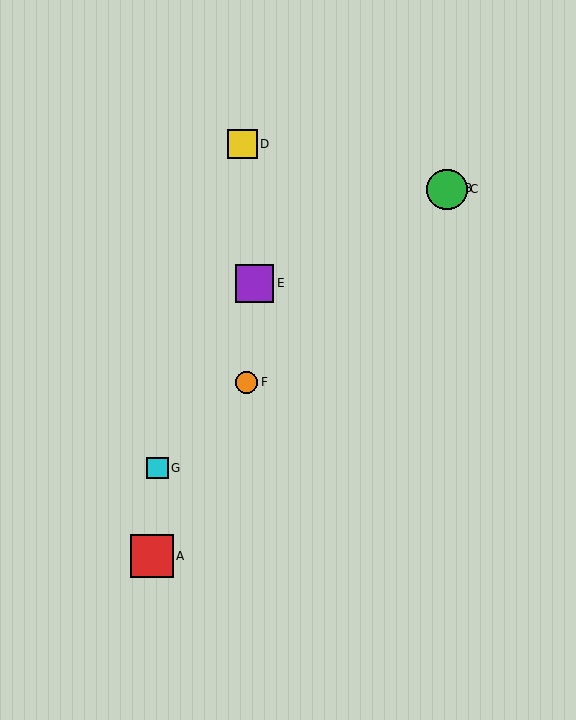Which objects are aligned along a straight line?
Objects B, C, F, G are aligned along a straight line.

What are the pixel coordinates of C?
Object C is at (447, 189).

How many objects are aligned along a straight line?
4 objects (B, C, F, G) are aligned along a straight line.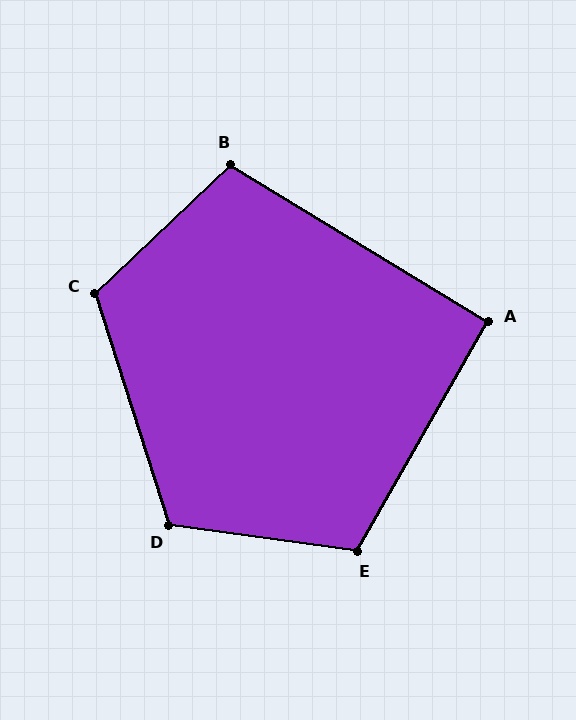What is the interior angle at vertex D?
Approximately 116 degrees (obtuse).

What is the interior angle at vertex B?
Approximately 105 degrees (obtuse).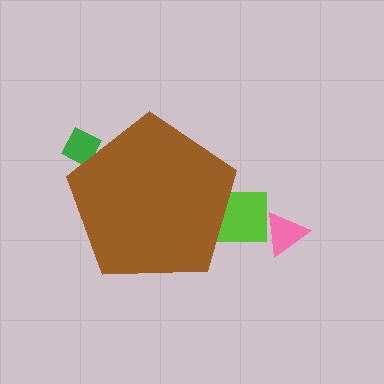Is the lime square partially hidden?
Yes, the lime square is partially hidden behind the brown pentagon.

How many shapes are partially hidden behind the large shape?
2 shapes are partially hidden.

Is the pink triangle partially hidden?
No, the pink triangle is fully visible.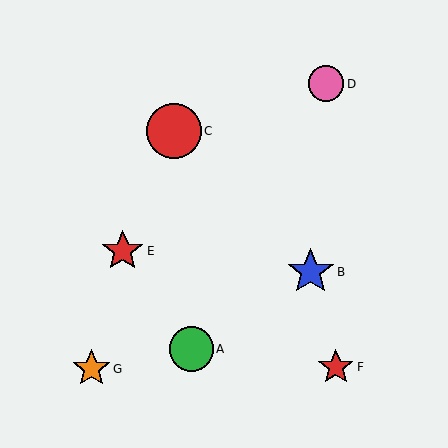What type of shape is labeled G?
Shape G is an orange star.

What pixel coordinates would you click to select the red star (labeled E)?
Click at (123, 251) to select the red star E.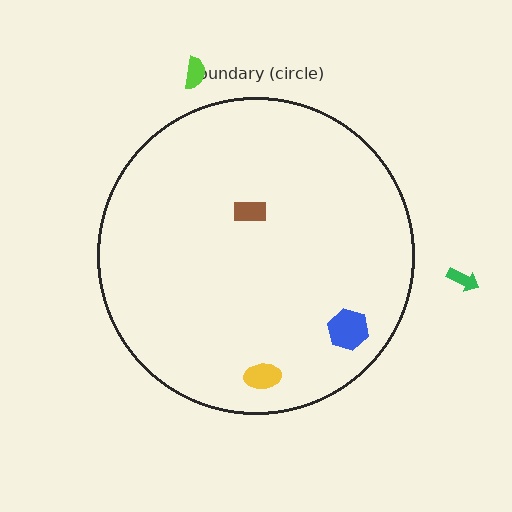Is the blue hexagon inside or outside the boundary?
Inside.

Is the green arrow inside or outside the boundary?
Outside.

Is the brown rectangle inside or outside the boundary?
Inside.